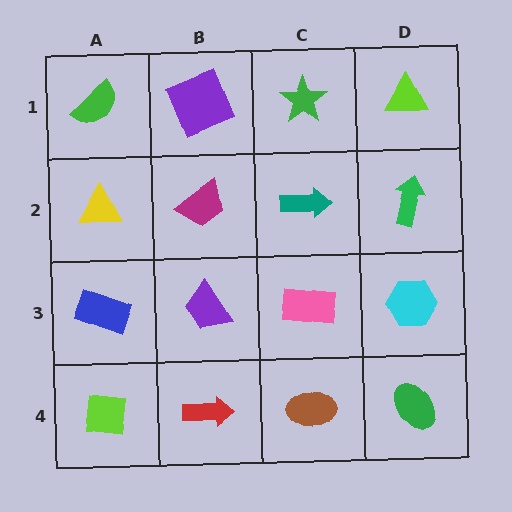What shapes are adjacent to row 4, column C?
A pink rectangle (row 3, column C), a red arrow (row 4, column B), a green ellipse (row 4, column D).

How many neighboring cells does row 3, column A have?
3.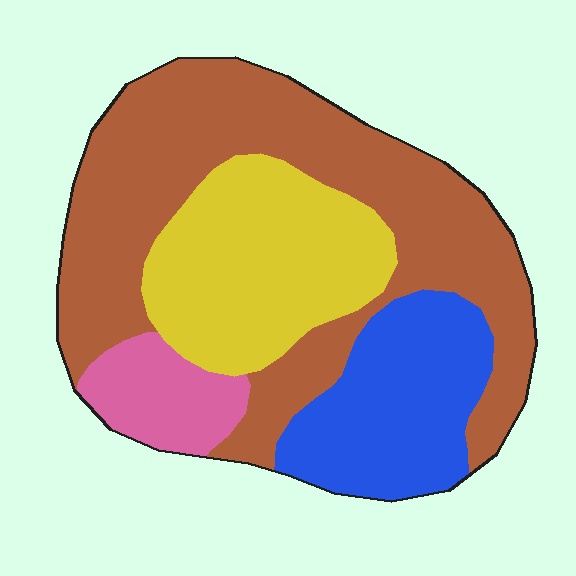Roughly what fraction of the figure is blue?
Blue takes up about one fifth (1/5) of the figure.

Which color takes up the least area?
Pink, at roughly 10%.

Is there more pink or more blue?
Blue.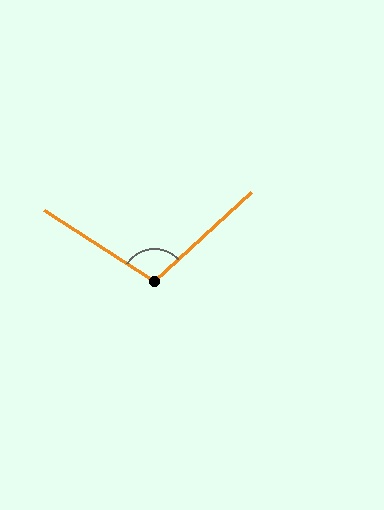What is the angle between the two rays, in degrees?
Approximately 105 degrees.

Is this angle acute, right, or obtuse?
It is obtuse.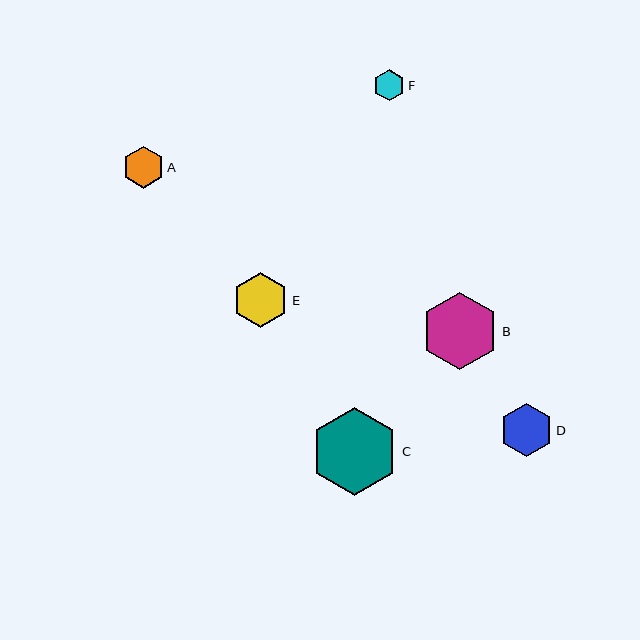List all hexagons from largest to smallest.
From largest to smallest: C, B, E, D, A, F.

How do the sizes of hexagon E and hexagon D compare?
Hexagon E and hexagon D are approximately the same size.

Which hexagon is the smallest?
Hexagon F is the smallest with a size of approximately 32 pixels.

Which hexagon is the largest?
Hexagon C is the largest with a size of approximately 88 pixels.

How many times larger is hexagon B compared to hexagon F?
Hexagon B is approximately 2.4 times the size of hexagon F.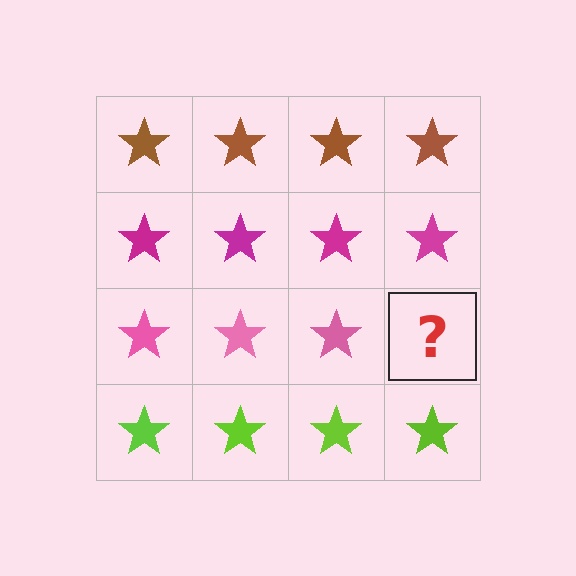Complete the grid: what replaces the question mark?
The question mark should be replaced with a pink star.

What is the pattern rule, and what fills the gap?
The rule is that each row has a consistent color. The gap should be filled with a pink star.